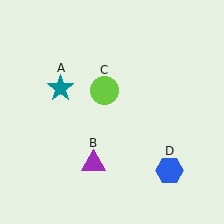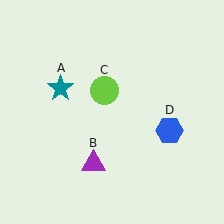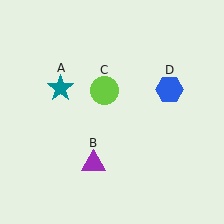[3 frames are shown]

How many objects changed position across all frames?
1 object changed position: blue hexagon (object D).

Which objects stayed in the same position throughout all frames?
Teal star (object A) and purple triangle (object B) and lime circle (object C) remained stationary.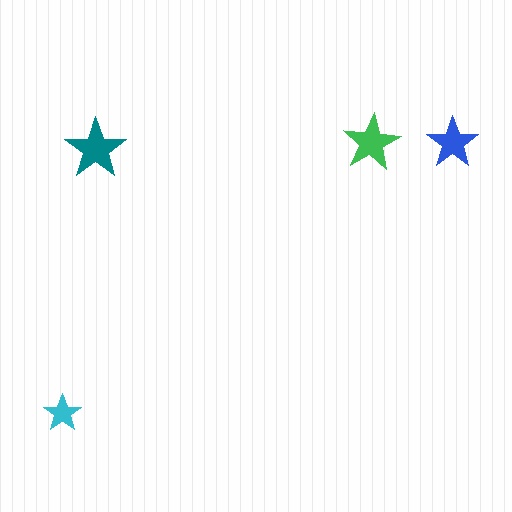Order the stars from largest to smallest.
the teal one, the green one, the blue one, the cyan one.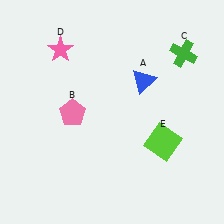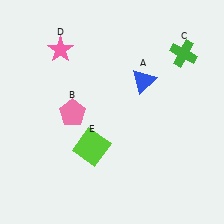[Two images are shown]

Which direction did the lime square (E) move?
The lime square (E) moved left.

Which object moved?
The lime square (E) moved left.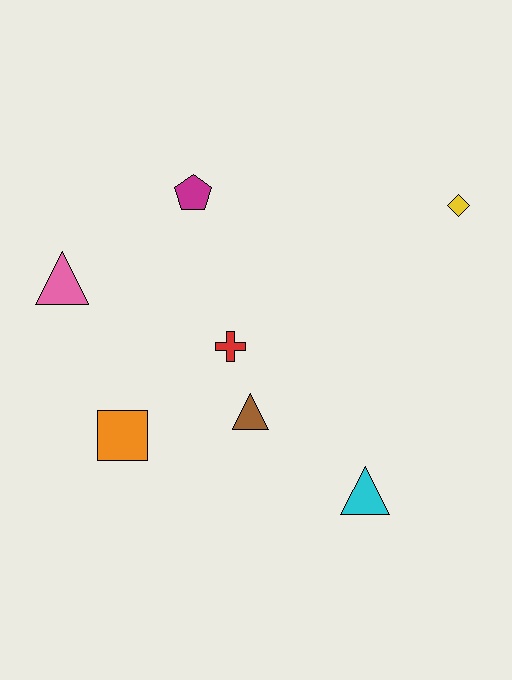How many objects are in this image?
There are 7 objects.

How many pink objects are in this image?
There is 1 pink object.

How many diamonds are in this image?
There is 1 diamond.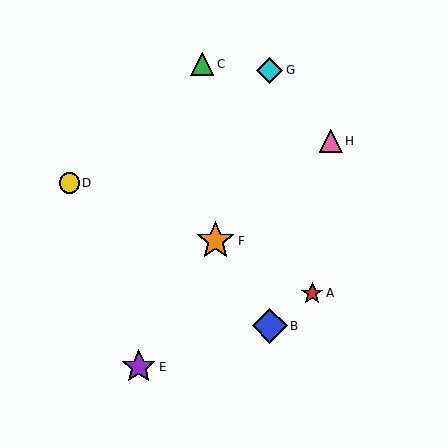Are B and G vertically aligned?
Yes, both are at x≈270.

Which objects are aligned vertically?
Objects B, G are aligned vertically.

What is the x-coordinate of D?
Object D is at x≈69.